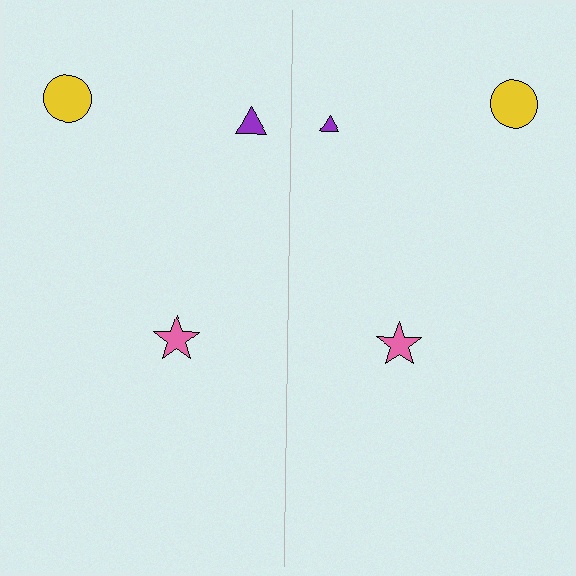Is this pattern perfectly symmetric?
No, the pattern is not perfectly symmetric. The purple triangle on the right side has a different size than its mirror counterpart.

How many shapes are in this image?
There are 6 shapes in this image.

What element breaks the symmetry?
The purple triangle on the right side has a different size than its mirror counterpart.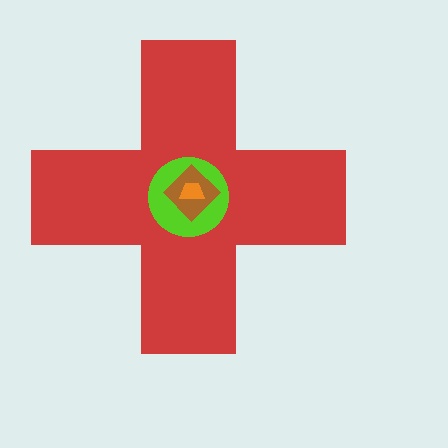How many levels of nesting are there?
4.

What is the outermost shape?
The red cross.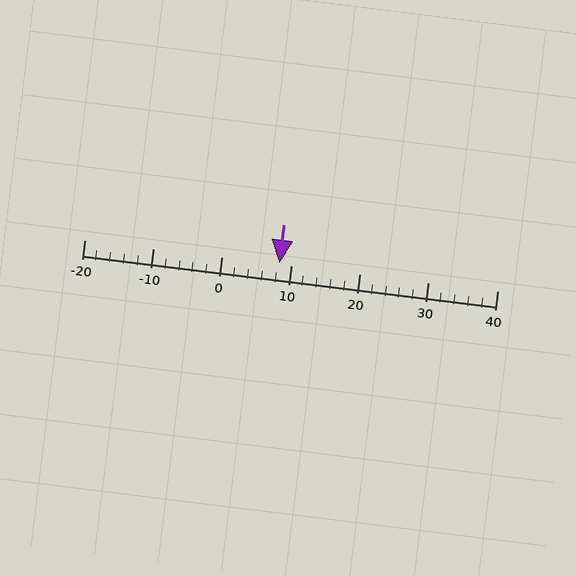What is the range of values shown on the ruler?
The ruler shows values from -20 to 40.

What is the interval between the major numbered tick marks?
The major tick marks are spaced 10 units apart.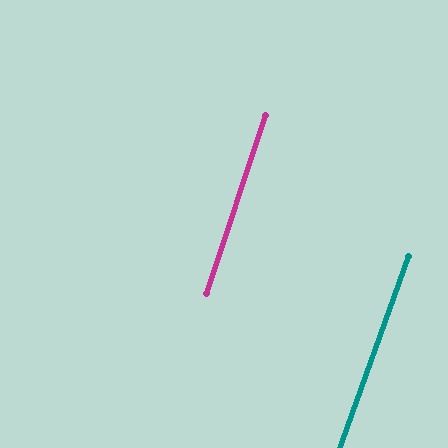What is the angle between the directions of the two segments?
Approximately 2 degrees.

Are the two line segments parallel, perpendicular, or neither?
Parallel — their directions differ by only 1.6°.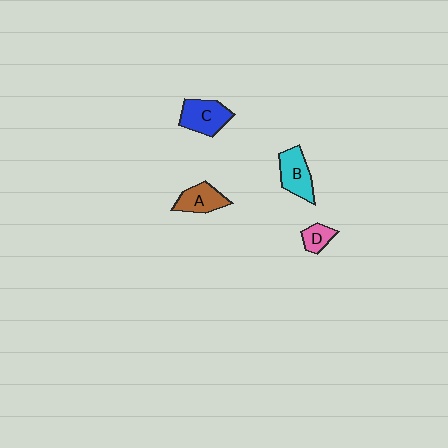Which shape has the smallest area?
Shape D (pink).